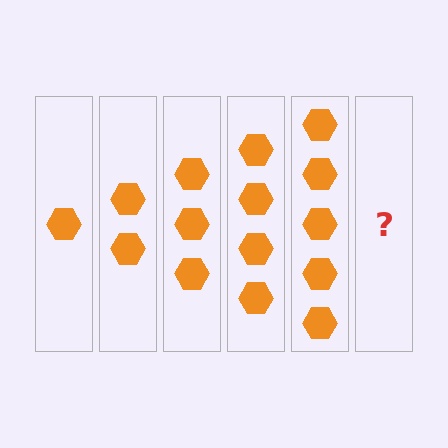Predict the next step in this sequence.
The next step is 6 hexagons.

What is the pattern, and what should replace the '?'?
The pattern is that each step adds one more hexagon. The '?' should be 6 hexagons.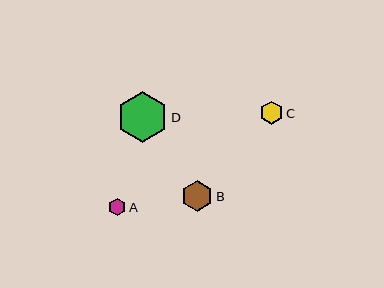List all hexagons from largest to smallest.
From largest to smallest: D, B, C, A.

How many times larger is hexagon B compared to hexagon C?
Hexagon B is approximately 1.3 times the size of hexagon C.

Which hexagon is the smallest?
Hexagon A is the smallest with a size of approximately 17 pixels.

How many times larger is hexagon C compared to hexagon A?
Hexagon C is approximately 1.3 times the size of hexagon A.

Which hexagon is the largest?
Hexagon D is the largest with a size of approximately 51 pixels.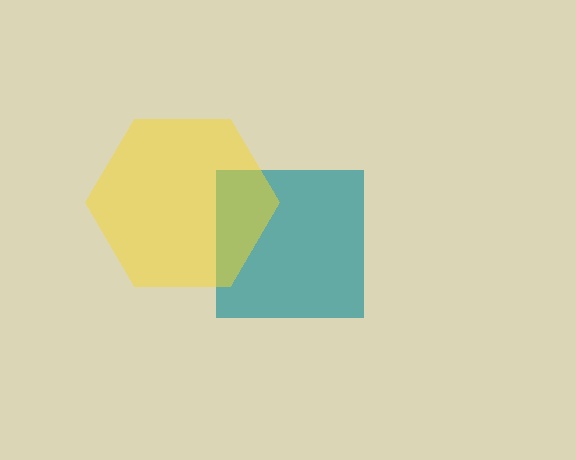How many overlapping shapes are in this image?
There are 2 overlapping shapes in the image.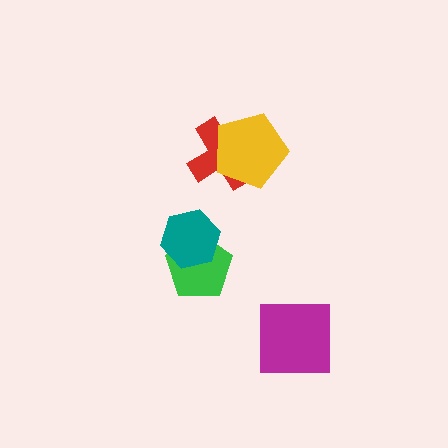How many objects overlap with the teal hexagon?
1 object overlaps with the teal hexagon.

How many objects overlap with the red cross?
1 object overlaps with the red cross.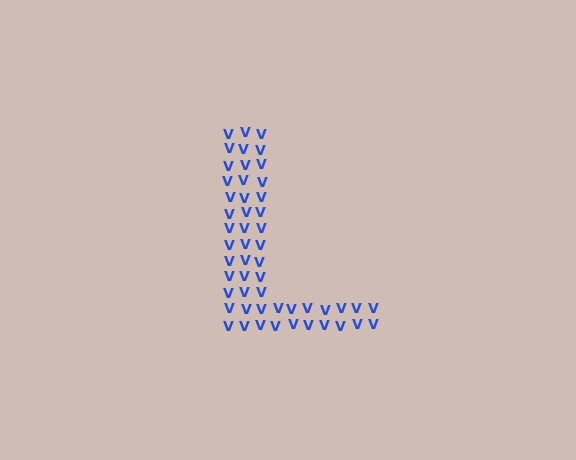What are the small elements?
The small elements are letter V's.